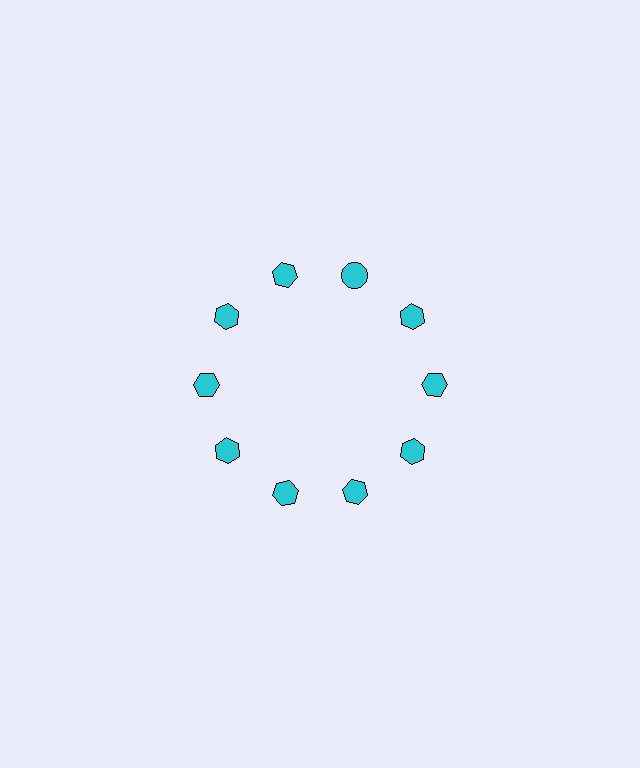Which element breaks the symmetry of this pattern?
The cyan circle at roughly the 1 o'clock position breaks the symmetry. All other shapes are cyan hexagons.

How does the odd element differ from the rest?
It has a different shape: circle instead of hexagon.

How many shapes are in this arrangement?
There are 10 shapes arranged in a ring pattern.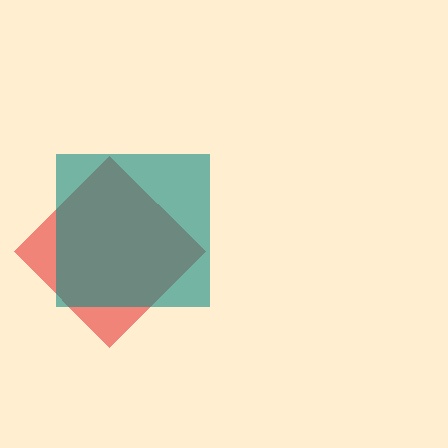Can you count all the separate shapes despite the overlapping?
Yes, there are 2 separate shapes.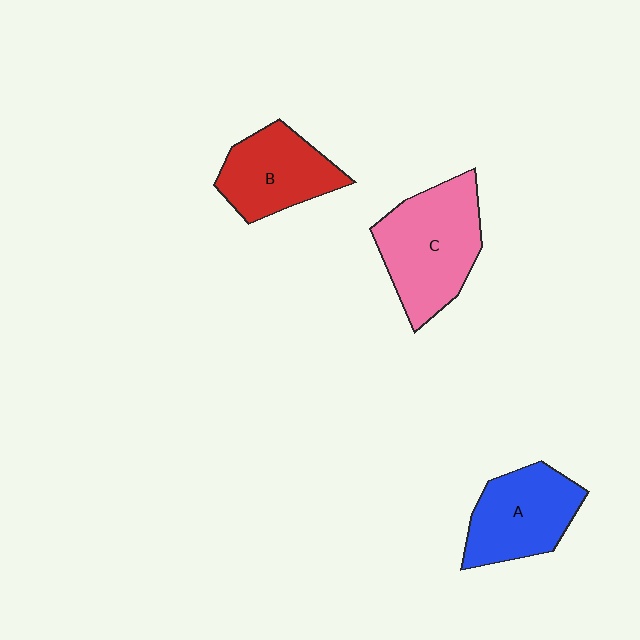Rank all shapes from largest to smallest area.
From largest to smallest: C (pink), A (blue), B (red).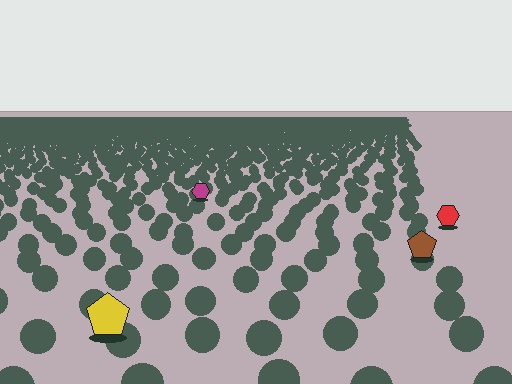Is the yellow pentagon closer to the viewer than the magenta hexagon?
Yes. The yellow pentagon is closer — you can tell from the texture gradient: the ground texture is coarser near it.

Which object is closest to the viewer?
The yellow pentagon is closest. The texture marks near it are larger and more spread out.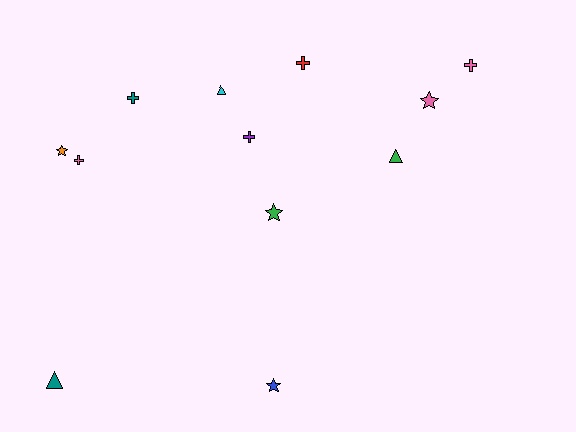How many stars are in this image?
There are 4 stars.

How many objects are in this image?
There are 12 objects.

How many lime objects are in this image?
There are no lime objects.